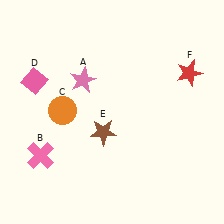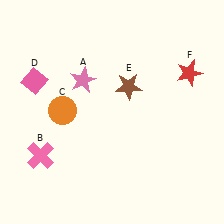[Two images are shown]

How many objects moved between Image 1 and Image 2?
1 object moved between the two images.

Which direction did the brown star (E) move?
The brown star (E) moved up.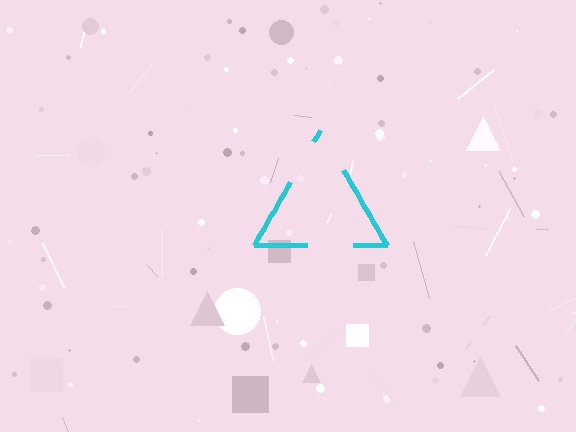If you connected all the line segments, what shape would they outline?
They would outline a triangle.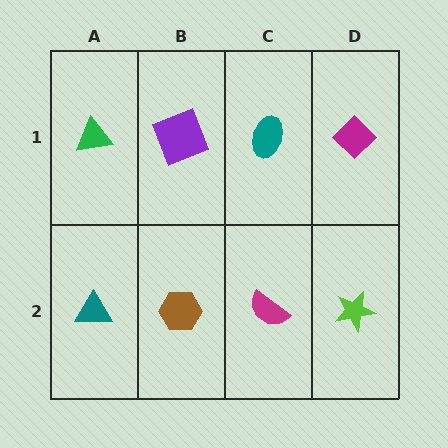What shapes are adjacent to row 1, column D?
A lime star (row 2, column D), a teal ellipse (row 1, column C).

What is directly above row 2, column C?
A teal ellipse.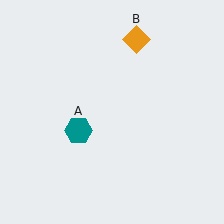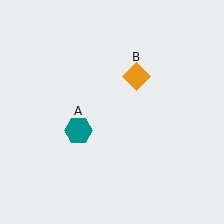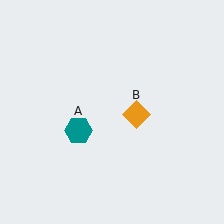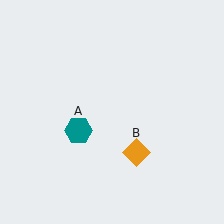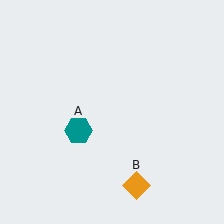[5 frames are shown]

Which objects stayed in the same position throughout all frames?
Teal hexagon (object A) remained stationary.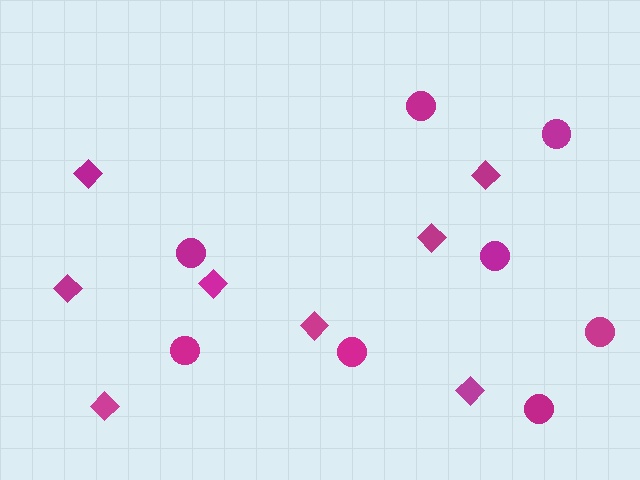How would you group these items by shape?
There are 2 groups: one group of diamonds (8) and one group of circles (8).